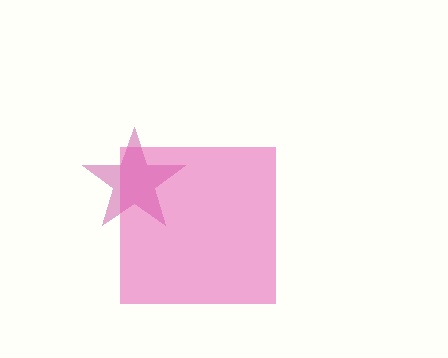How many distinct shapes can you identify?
There are 2 distinct shapes: a magenta star, a pink square.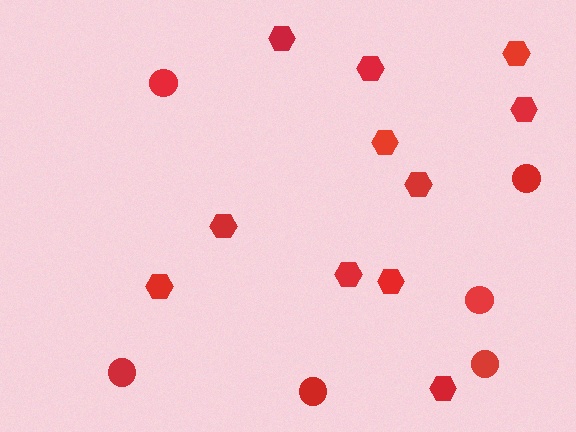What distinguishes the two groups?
There are 2 groups: one group of hexagons (11) and one group of circles (6).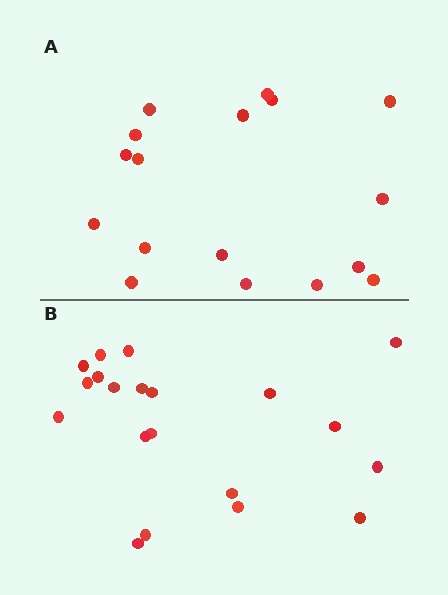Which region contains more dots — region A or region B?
Region B (the bottom region) has more dots.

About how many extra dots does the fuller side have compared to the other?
Region B has just a few more — roughly 2 or 3 more dots than region A.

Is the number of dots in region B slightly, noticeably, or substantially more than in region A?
Region B has only slightly more — the two regions are fairly close. The ratio is roughly 1.2 to 1.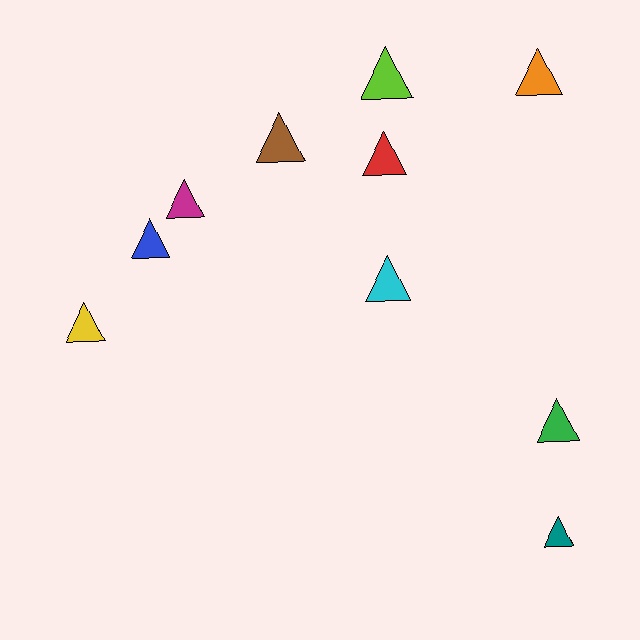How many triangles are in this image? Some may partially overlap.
There are 10 triangles.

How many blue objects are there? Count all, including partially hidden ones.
There is 1 blue object.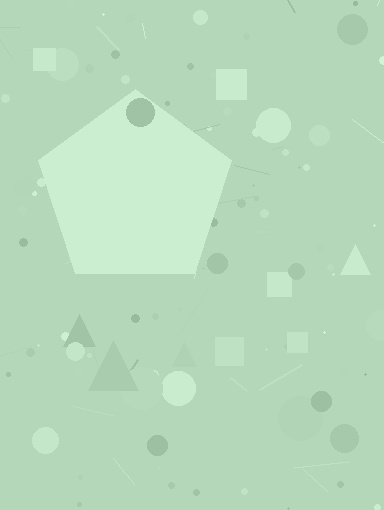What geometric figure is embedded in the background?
A pentagon is embedded in the background.